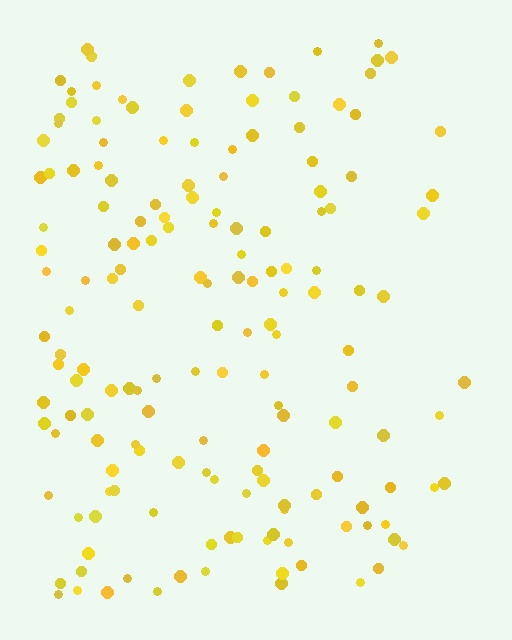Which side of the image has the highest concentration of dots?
The left.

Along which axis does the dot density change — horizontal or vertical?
Horizontal.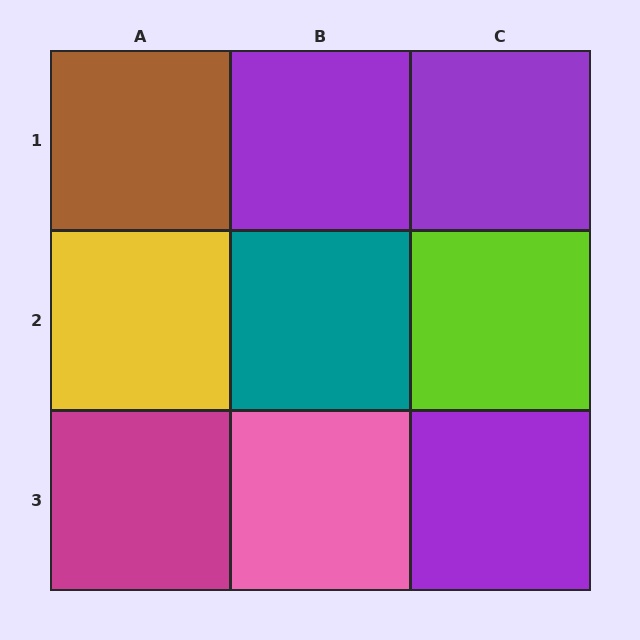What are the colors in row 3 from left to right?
Magenta, pink, purple.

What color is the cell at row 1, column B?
Purple.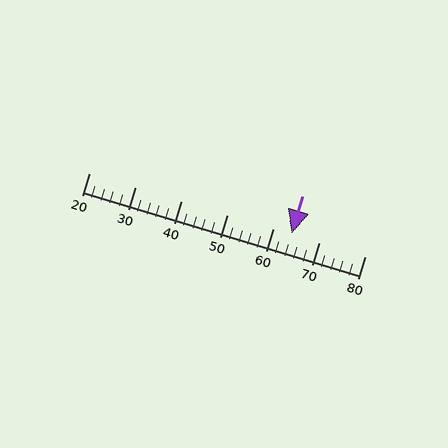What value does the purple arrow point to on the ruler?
The purple arrow points to approximately 64.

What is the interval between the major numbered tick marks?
The major tick marks are spaced 10 units apart.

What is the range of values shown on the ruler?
The ruler shows values from 20 to 80.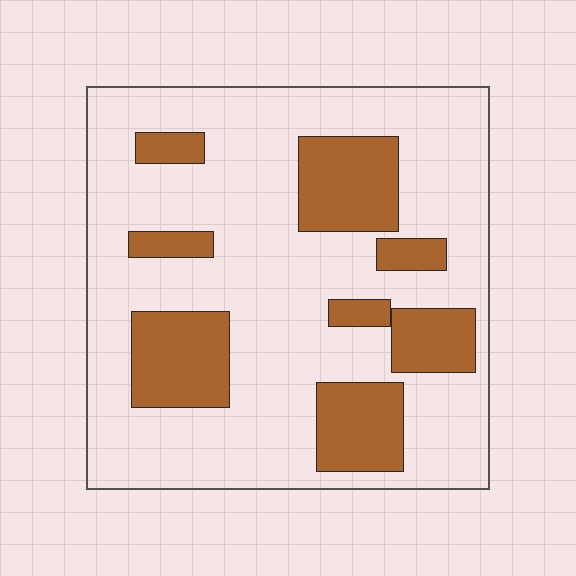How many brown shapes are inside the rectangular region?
8.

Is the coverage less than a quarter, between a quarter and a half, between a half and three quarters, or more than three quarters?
Between a quarter and a half.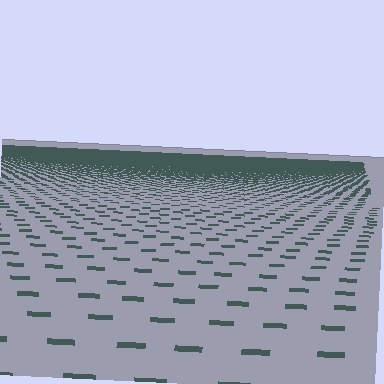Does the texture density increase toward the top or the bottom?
Density increases toward the top.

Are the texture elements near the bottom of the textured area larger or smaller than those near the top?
Larger. Near the bottom, elements are closer to the viewer and appear at a bigger on-screen size.